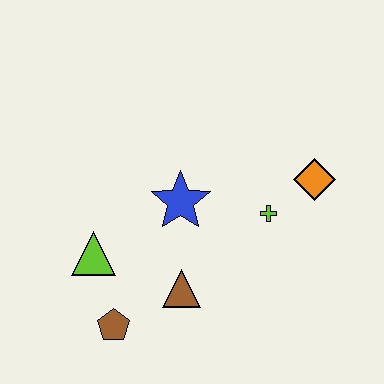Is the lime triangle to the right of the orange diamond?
No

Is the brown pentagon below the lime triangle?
Yes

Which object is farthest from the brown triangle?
The orange diamond is farthest from the brown triangle.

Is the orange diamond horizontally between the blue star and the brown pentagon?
No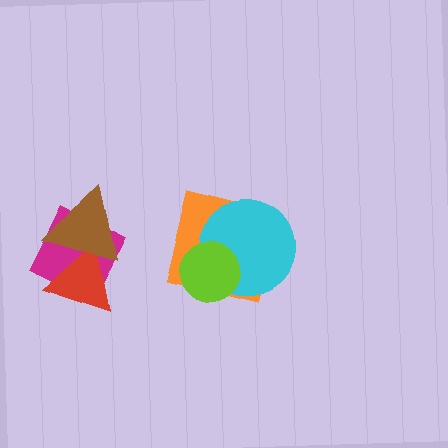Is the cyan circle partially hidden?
Yes, it is partially covered by another shape.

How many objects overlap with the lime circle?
2 objects overlap with the lime circle.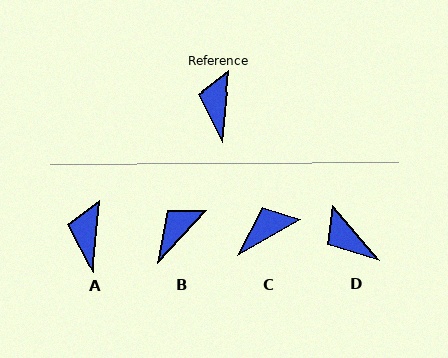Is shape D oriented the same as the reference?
No, it is off by about 46 degrees.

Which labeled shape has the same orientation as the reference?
A.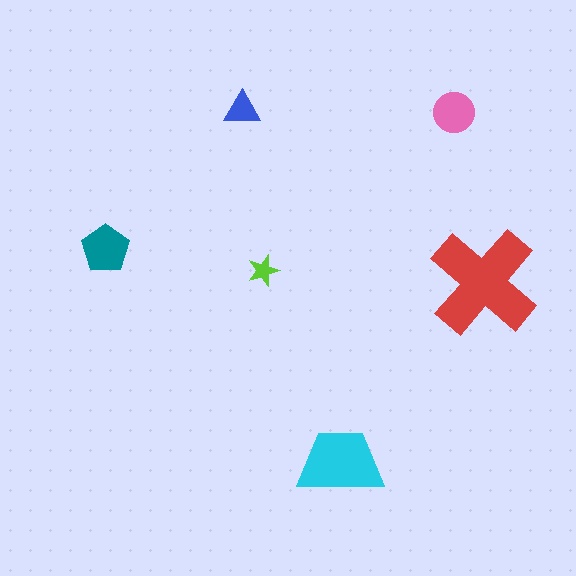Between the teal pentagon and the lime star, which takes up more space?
The teal pentagon.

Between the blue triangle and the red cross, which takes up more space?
The red cross.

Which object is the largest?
The red cross.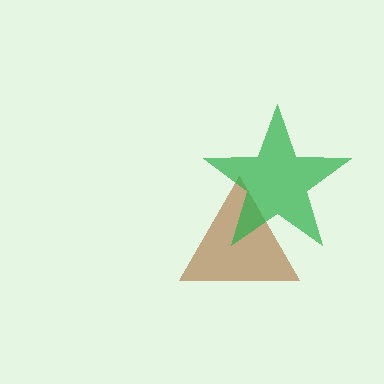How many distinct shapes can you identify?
There are 2 distinct shapes: a brown triangle, a green star.